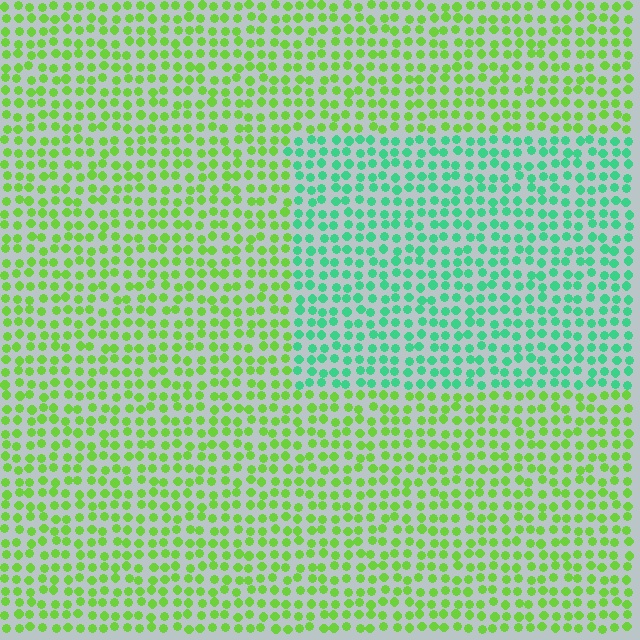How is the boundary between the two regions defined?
The boundary is defined purely by a slight shift in hue (about 51 degrees). Spacing, size, and orientation are identical on both sides.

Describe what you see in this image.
The image is filled with small lime elements in a uniform arrangement. A rectangle-shaped region is visible where the elements are tinted to a slightly different hue, forming a subtle color boundary.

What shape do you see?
I see a rectangle.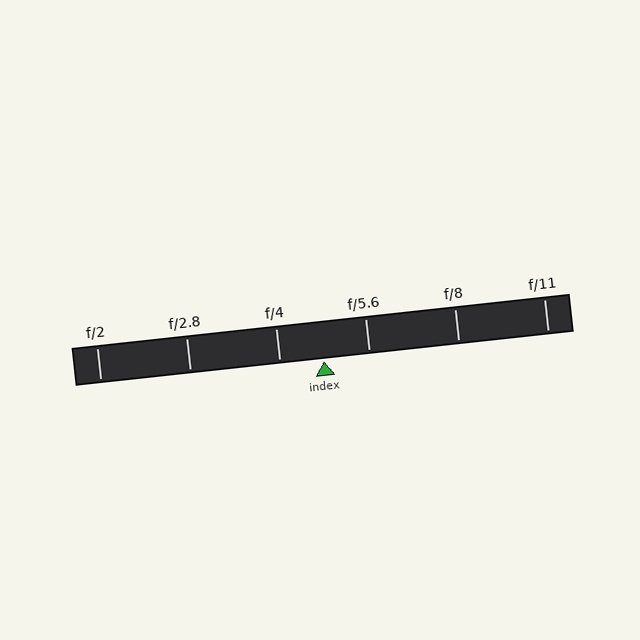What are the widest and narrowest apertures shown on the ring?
The widest aperture shown is f/2 and the narrowest is f/11.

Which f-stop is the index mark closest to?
The index mark is closest to f/4.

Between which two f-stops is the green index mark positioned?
The index mark is between f/4 and f/5.6.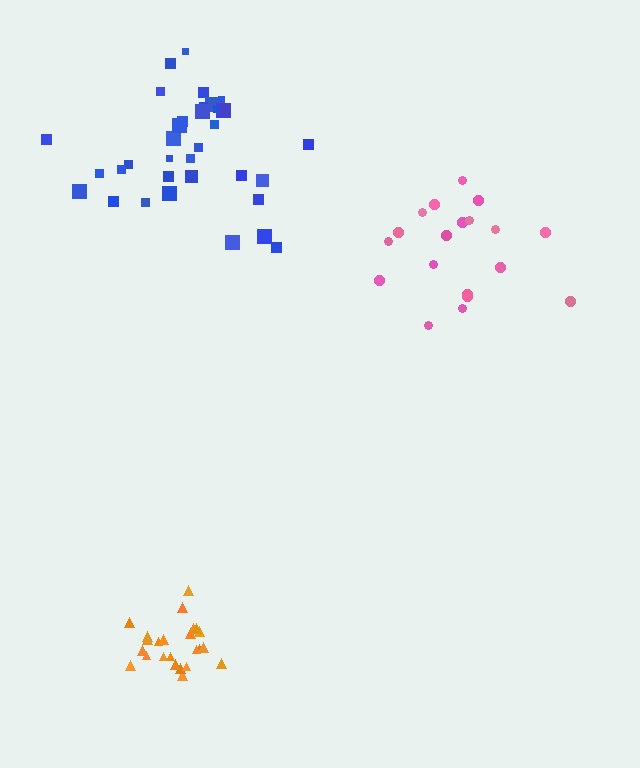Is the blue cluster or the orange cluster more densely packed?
Orange.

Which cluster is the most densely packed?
Orange.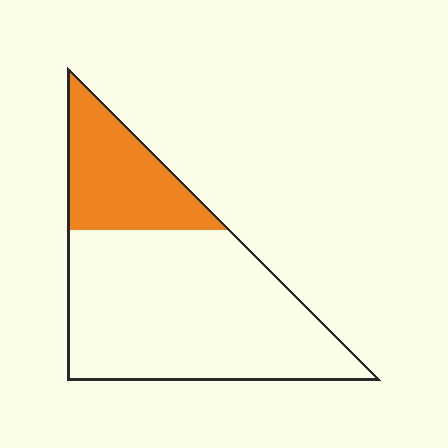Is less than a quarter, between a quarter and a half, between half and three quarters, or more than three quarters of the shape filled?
Between a quarter and a half.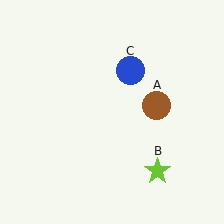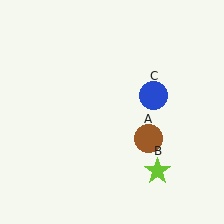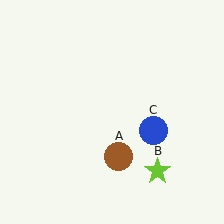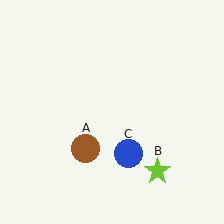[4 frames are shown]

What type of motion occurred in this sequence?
The brown circle (object A), blue circle (object C) rotated clockwise around the center of the scene.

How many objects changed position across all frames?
2 objects changed position: brown circle (object A), blue circle (object C).